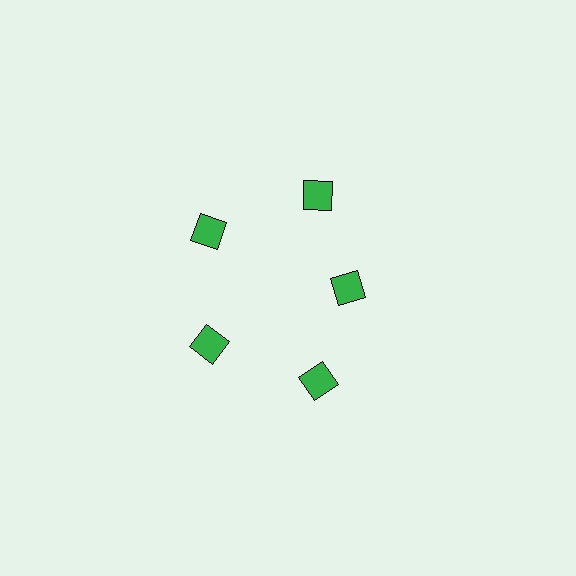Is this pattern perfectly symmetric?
No. The 5 green diamonds are arranged in a ring, but one element near the 3 o'clock position is pulled inward toward the center, breaking the 5-fold rotational symmetry.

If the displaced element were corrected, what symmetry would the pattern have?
It would have 5-fold rotational symmetry — the pattern would map onto itself every 72 degrees.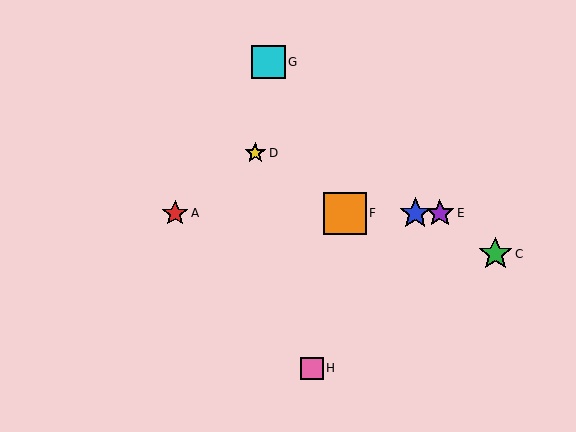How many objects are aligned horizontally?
4 objects (A, B, E, F) are aligned horizontally.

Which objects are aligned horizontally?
Objects A, B, E, F are aligned horizontally.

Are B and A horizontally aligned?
Yes, both are at y≈213.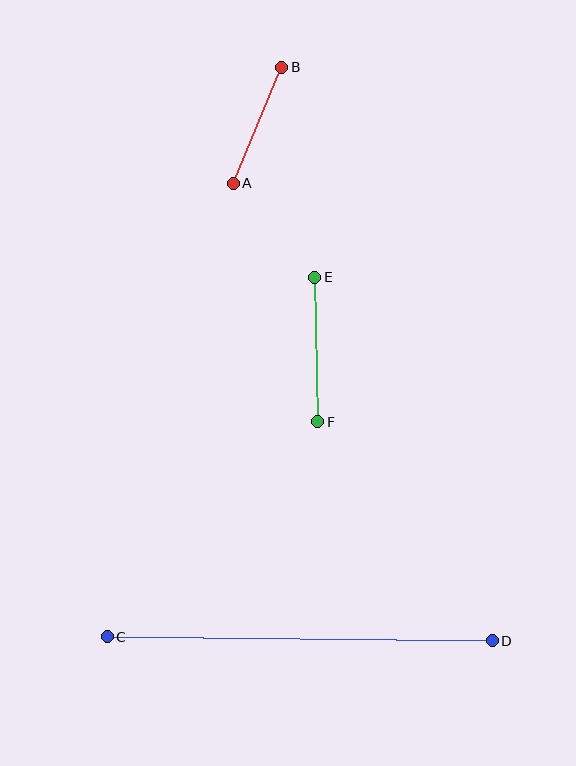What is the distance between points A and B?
The distance is approximately 126 pixels.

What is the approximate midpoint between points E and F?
The midpoint is at approximately (316, 349) pixels.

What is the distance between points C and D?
The distance is approximately 385 pixels.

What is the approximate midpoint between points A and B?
The midpoint is at approximately (257, 125) pixels.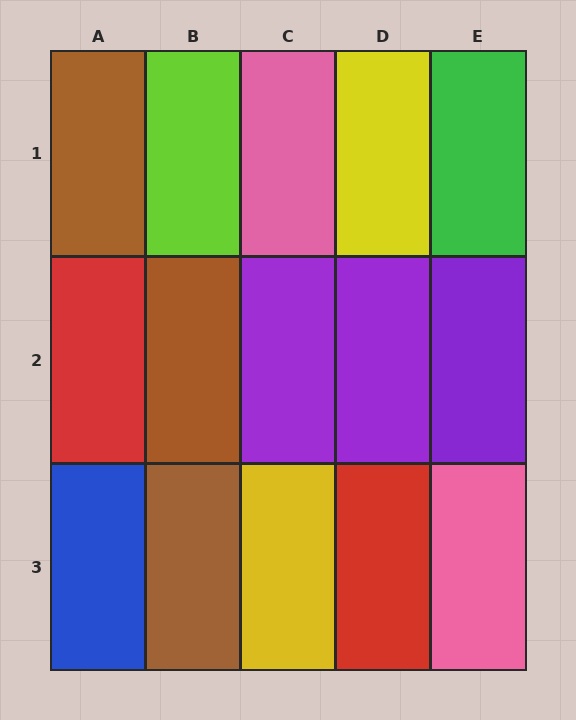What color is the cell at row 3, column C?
Yellow.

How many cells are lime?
1 cell is lime.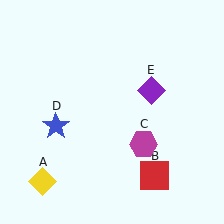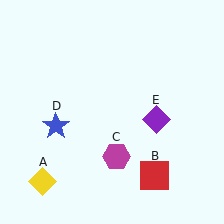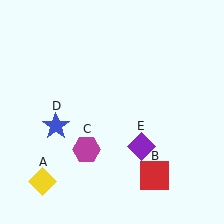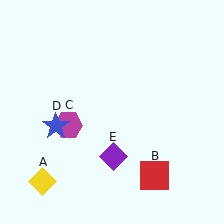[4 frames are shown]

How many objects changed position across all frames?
2 objects changed position: magenta hexagon (object C), purple diamond (object E).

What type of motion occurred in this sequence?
The magenta hexagon (object C), purple diamond (object E) rotated clockwise around the center of the scene.